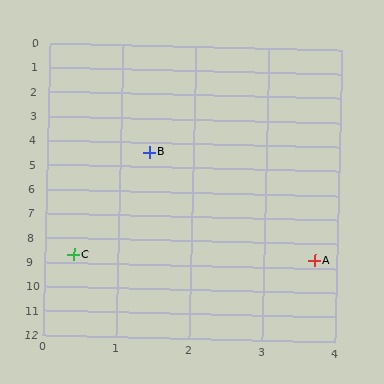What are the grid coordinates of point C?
Point C is at approximately (0.4, 8.7).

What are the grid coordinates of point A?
Point A is at approximately (3.7, 8.7).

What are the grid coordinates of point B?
Point B is at approximately (1.4, 4.4).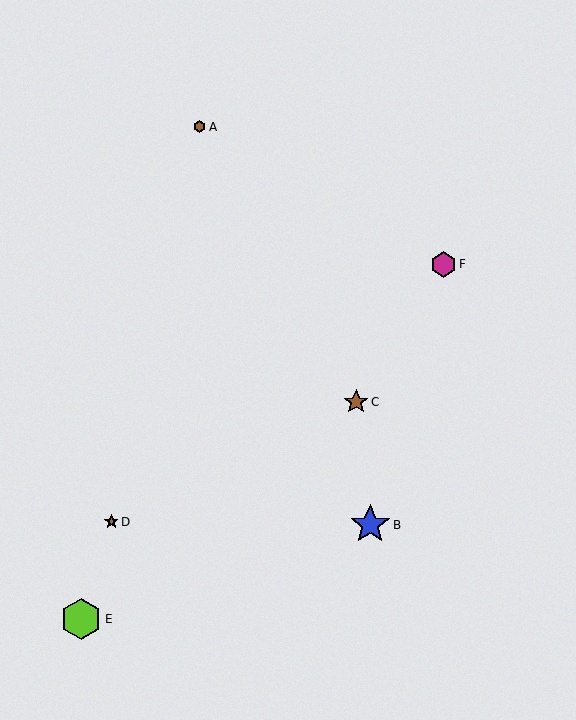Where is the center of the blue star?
The center of the blue star is at (370, 525).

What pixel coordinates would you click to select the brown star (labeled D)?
Click at (111, 522) to select the brown star D.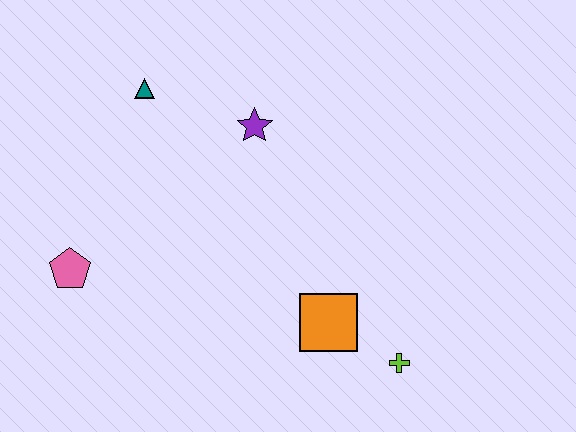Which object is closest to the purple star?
The teal triangle is closest to the purple star.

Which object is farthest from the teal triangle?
The lime cross is farthest from the teal triangle.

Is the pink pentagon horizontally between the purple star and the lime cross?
No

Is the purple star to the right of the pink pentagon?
Yes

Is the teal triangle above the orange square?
Yes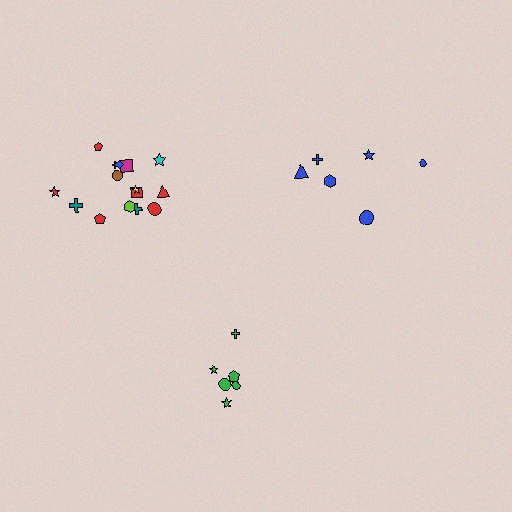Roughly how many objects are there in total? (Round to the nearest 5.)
Roughly 25 objects in total.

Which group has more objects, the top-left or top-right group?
The top-left group.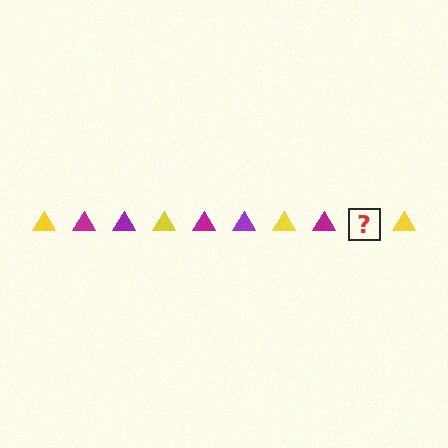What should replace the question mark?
The question mark should be replaced with a purple triangle.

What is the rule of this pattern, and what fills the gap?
The rule is that the pattern cycles through yellow, magenta, purple triangles. The gap should be filled with a purple triangle.